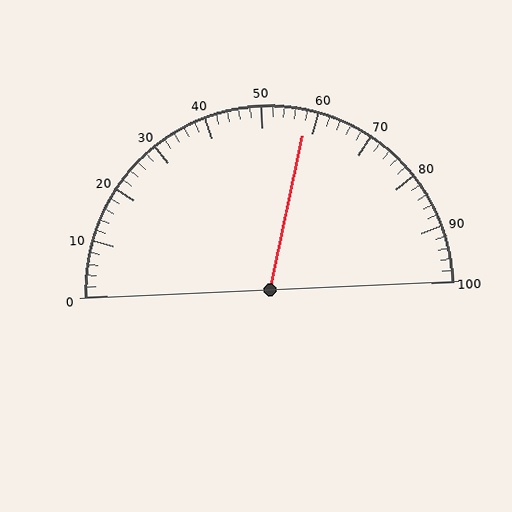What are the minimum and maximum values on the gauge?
The gauge ranges from 0 to 100.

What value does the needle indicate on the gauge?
The needle indicates approximately 58.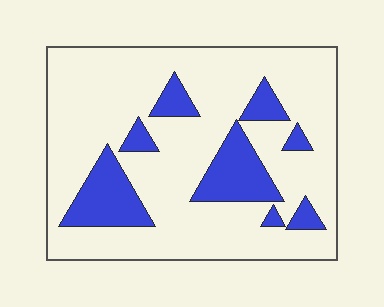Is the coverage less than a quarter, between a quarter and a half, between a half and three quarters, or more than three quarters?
Less than a quarter.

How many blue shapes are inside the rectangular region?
8.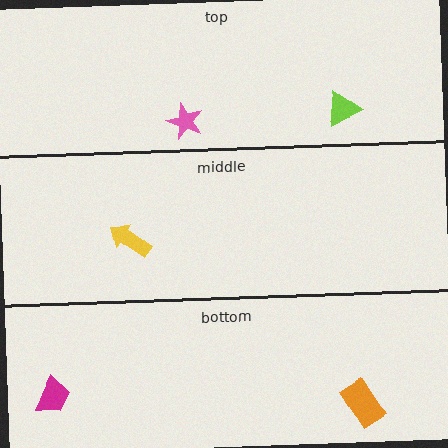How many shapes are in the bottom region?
2.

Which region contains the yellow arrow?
The middle region.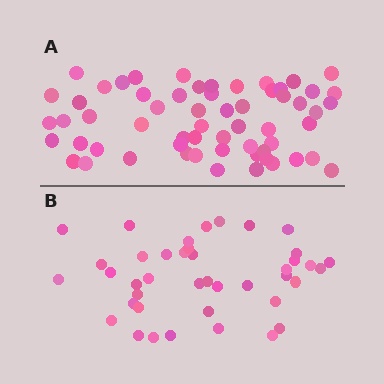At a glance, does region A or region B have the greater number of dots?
Region A (the top region) has more dots.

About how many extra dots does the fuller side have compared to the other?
Region A has approximately 20 more dots than region B.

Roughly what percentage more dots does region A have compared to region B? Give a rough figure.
About 45% more.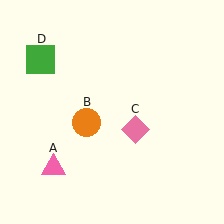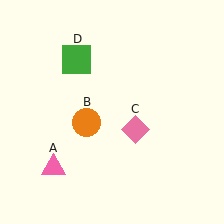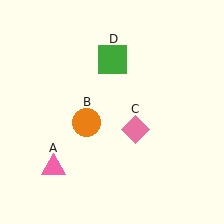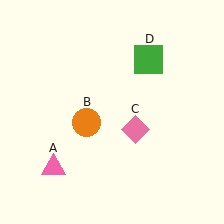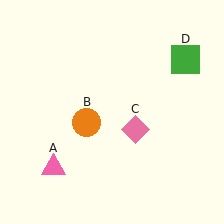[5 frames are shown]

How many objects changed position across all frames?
1 object changed position: green square (object D).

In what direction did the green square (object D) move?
The green square (object D) moved right.